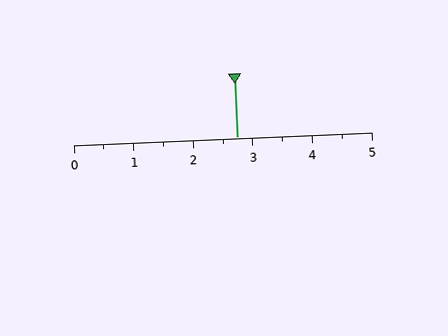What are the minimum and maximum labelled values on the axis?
The axis runs from 0 to 5.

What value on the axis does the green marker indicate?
The marker indicates approximately 2.8.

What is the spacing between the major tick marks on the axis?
The major ticks are spaced 1 apart.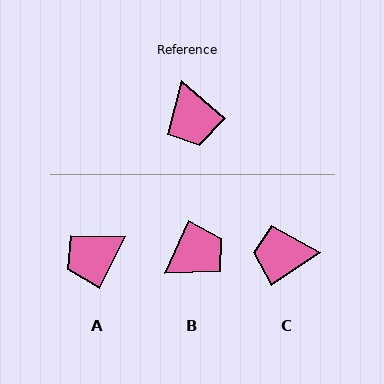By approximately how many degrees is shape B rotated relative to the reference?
Approximately 105 degrees counter-clockwise.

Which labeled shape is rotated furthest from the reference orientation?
C, about 106 degrees away.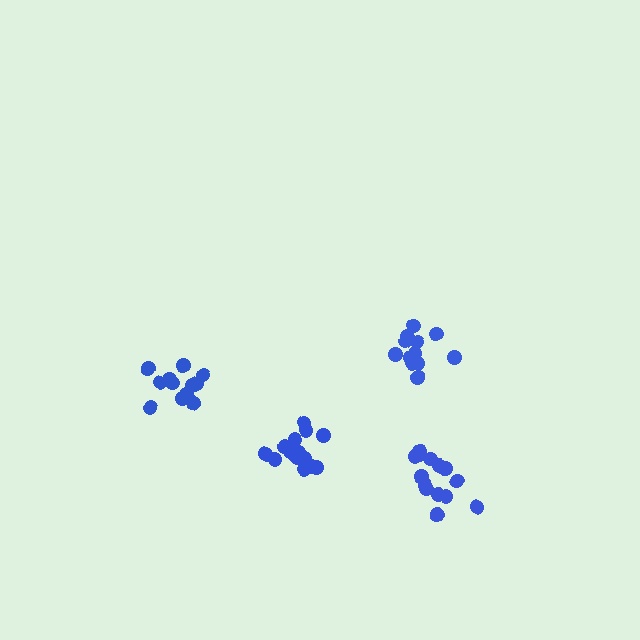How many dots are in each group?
Group 1: 12 dots, Group 2: 15 dots, Group 3: 13 dots, Group 4: 16 dots (56 total).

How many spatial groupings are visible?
There are 4 spatial groupings.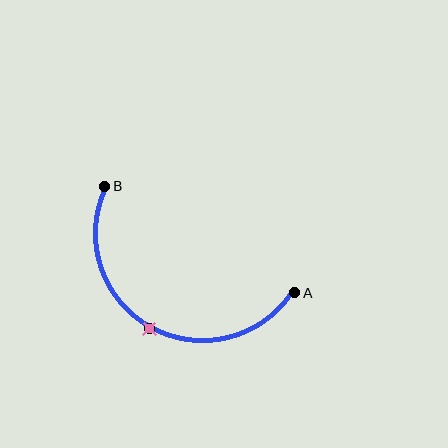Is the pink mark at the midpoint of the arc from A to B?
Yes. The pink mark lies on the arc at equal arc-length from both A and B — it is the arc midpoint.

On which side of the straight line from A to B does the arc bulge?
The arc bulges below the straight line connecting A and B.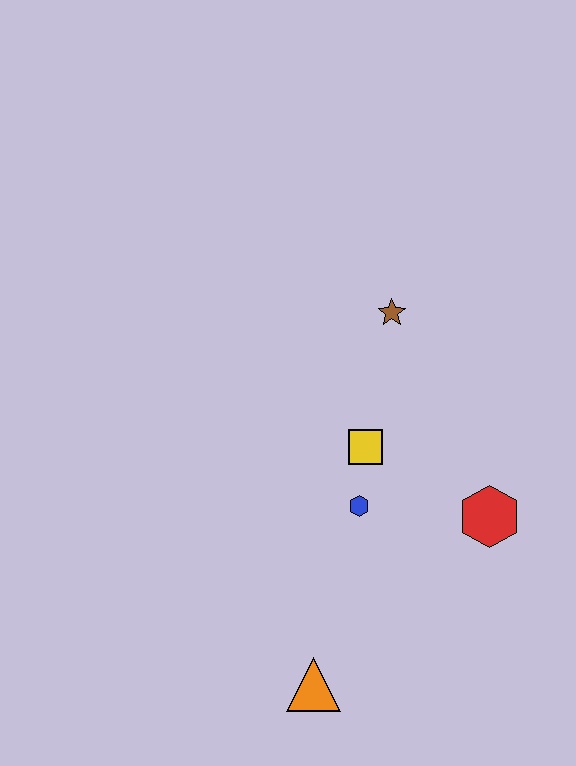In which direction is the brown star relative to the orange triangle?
The brown star is above the orange triangle.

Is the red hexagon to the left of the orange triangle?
No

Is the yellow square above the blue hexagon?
Yes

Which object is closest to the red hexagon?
The blue hexagon is closest to the red hexagon.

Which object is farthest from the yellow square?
The orange triangle is farthest from the yellow square.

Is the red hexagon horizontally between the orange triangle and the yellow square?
No